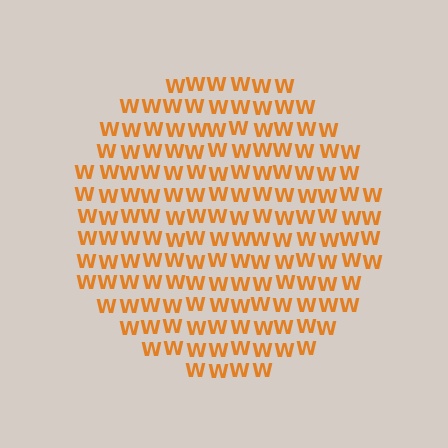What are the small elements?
The small elements are letter W's.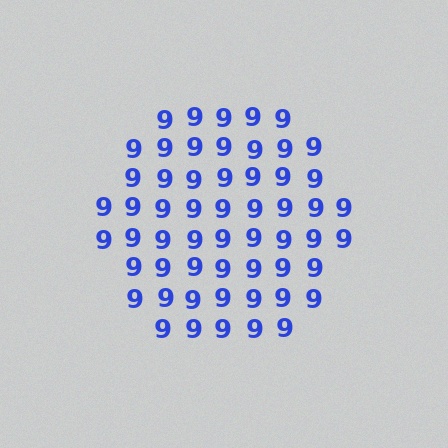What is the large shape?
The large shape is a hexagon.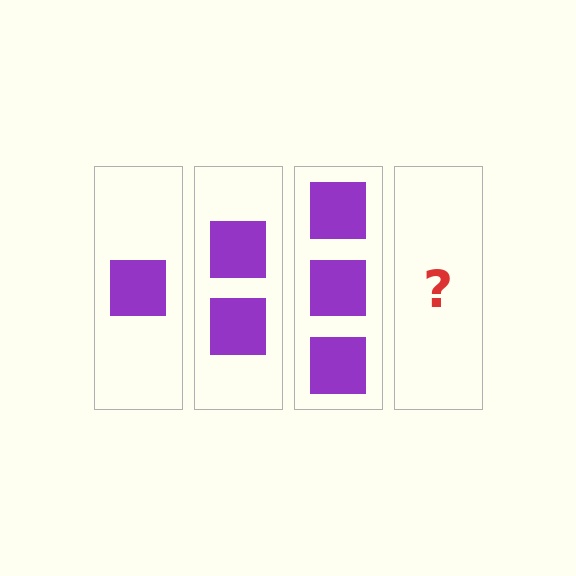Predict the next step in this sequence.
The next step is 4 squares.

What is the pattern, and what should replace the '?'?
The pattern is that each step adds one more square. The '?' should be 4 squares.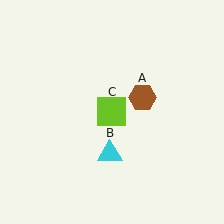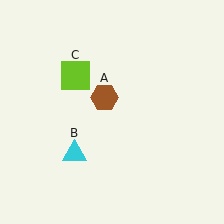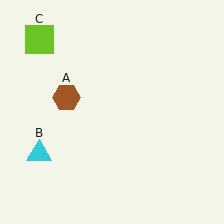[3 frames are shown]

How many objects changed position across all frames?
3 objects changed position: brown hexagon (object A), cyan triangle (object B), lime square (object C).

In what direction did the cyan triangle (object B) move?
The cyan triangle (object B) moved left.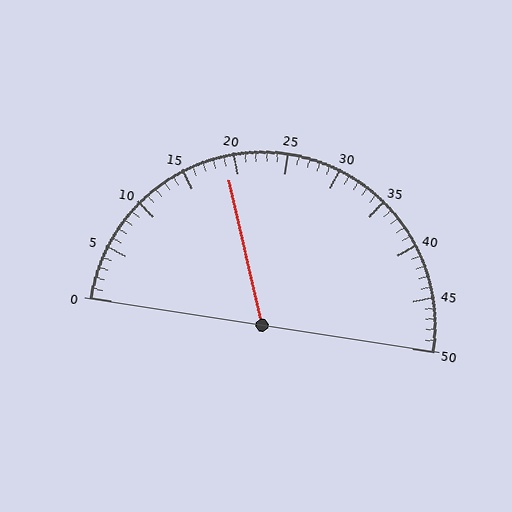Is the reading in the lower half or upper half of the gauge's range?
The reading is in the lower half of the range (0 to 50).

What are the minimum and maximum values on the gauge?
The gauge ranges from 0 to 50.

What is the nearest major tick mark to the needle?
The nearest major tick mark is 20.